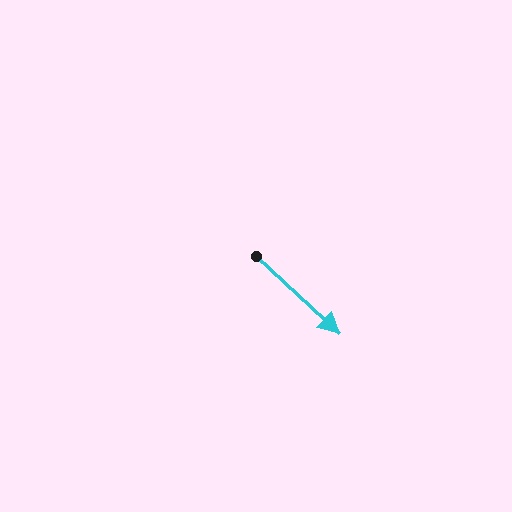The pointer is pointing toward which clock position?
Roughly 4 o'clock.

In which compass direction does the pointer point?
Southeast.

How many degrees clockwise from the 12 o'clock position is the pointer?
Approximately 133 degrees.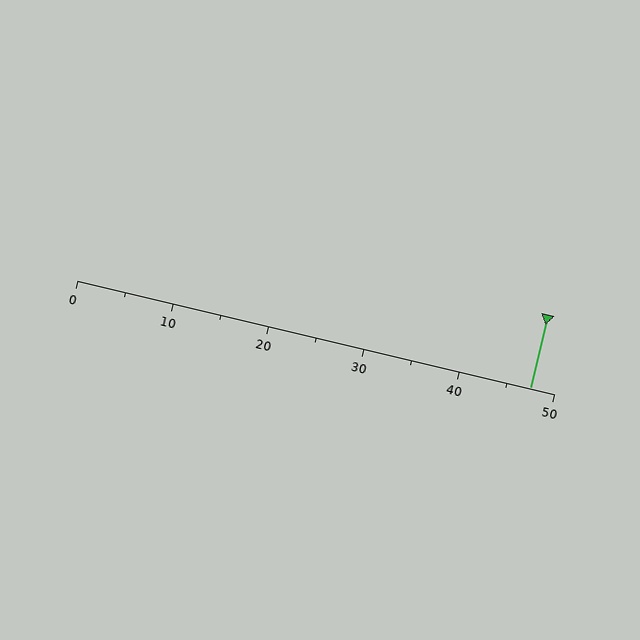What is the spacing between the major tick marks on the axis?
The major ticks are spaced 10 apart.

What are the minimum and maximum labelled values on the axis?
The axis runs from 0 to 50.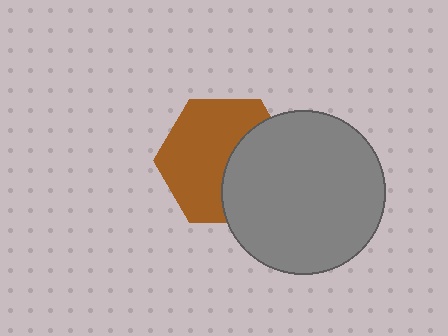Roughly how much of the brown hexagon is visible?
About half of it is visible (roughly 61%).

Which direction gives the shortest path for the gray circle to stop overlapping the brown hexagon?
Moving right gives the shortest separation.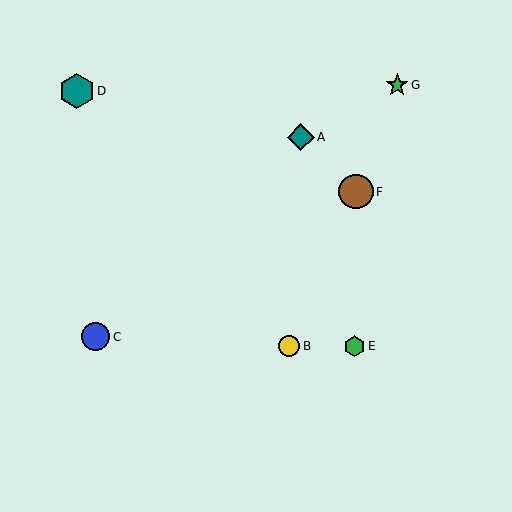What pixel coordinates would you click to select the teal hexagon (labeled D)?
Click at (77, 91) to select the teal hexagon D.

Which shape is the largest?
The teal hexagon (labeled D) is the largest.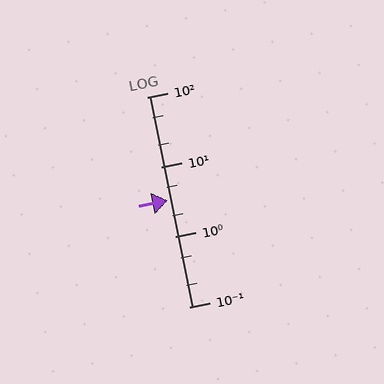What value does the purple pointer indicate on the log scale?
The pointer indicates approximately 3.3.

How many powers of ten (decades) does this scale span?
The scale spans 3 decades, from 0.1 to 100.